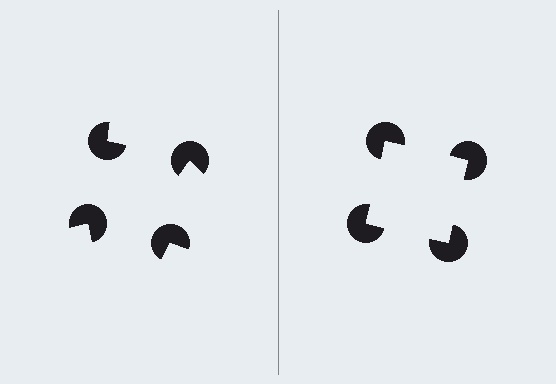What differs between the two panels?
The pac-man discs are positioned identically on both sides; only the wedge orientations differ. On the right they align to a square; on the left they are misaligned.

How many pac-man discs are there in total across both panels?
8 — 4 on each side.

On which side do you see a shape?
An illusory square appears on the right side. On the left side the wedge cuts are rotated, so no coherent shape forms.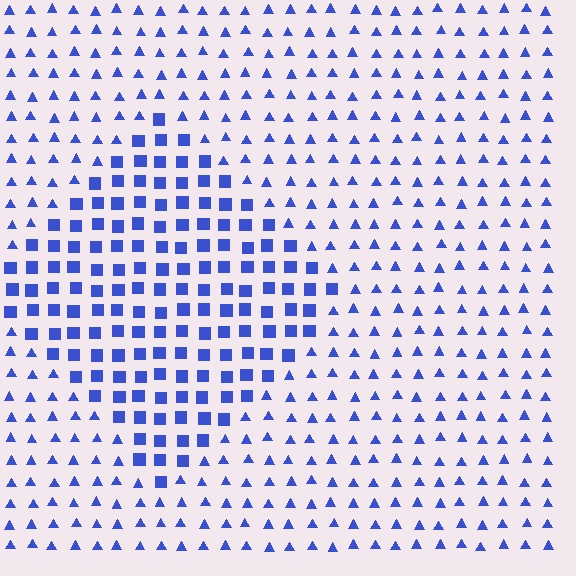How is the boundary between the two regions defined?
The boundary is defined by a change in element shape: squares inside vs. triangles outside. All elements share the same color and spacing.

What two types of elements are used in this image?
The image uses squares inside the diamond region and triangles outside it.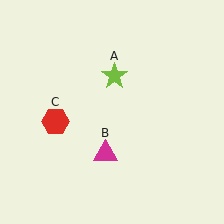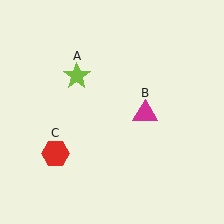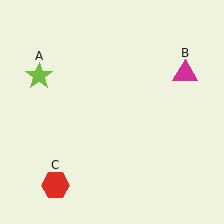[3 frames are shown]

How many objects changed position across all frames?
3 objects changed position: lime star (object A), magenta triangle (object B), red hexagon (object C).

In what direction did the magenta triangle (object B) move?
The magenta triangle (object B) moved up and to the right.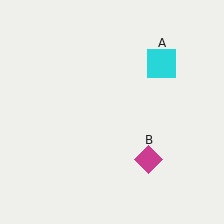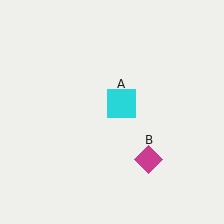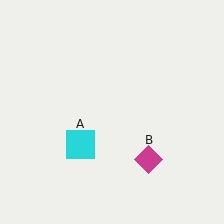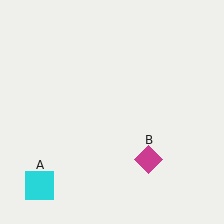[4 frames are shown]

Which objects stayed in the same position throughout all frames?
Magenta diamond (object B) remained stationary.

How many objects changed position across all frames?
1 object changed position: cyan square (object A).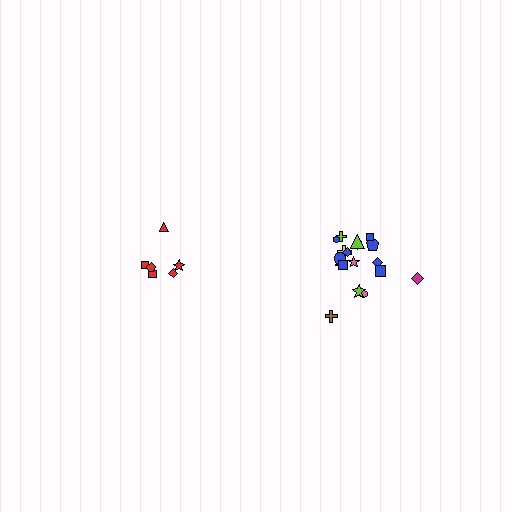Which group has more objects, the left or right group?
The right group.